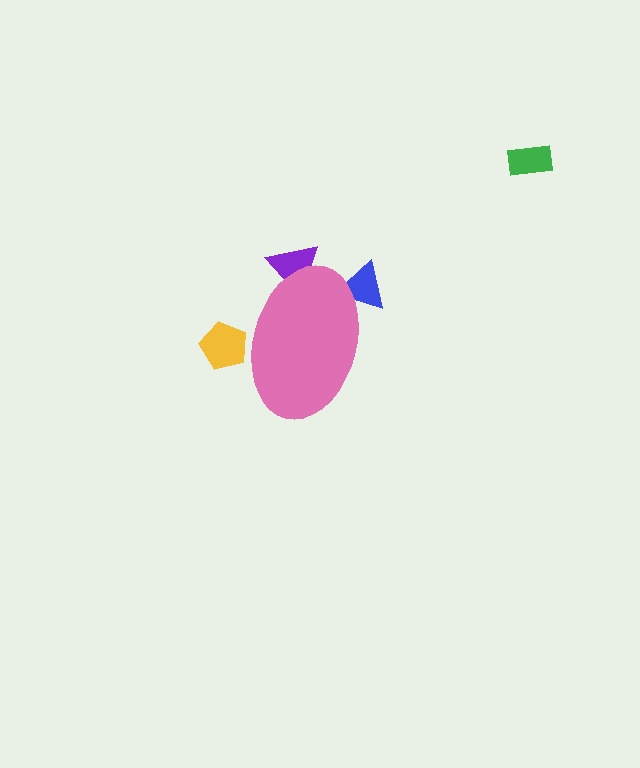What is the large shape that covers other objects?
A pink ellipse.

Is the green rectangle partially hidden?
No, the green rectangle is fully visible.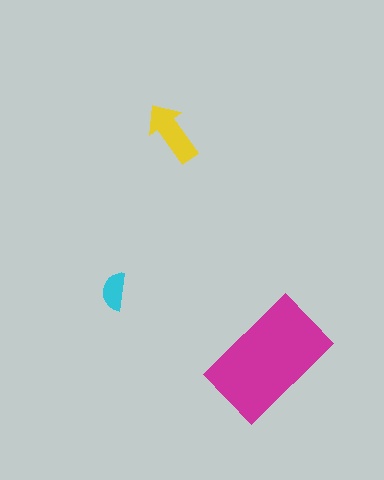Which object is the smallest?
The cyan semicircle.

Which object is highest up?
The yellow arrow is topmost.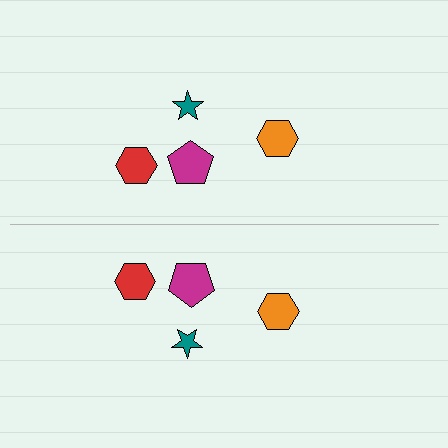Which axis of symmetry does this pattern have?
The pattern has a horizontal axis of symmetry running through the center of the image.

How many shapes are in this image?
There are 8 shapes in this image.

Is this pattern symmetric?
Yes, this pattern has bilateral (reflection) symmetry.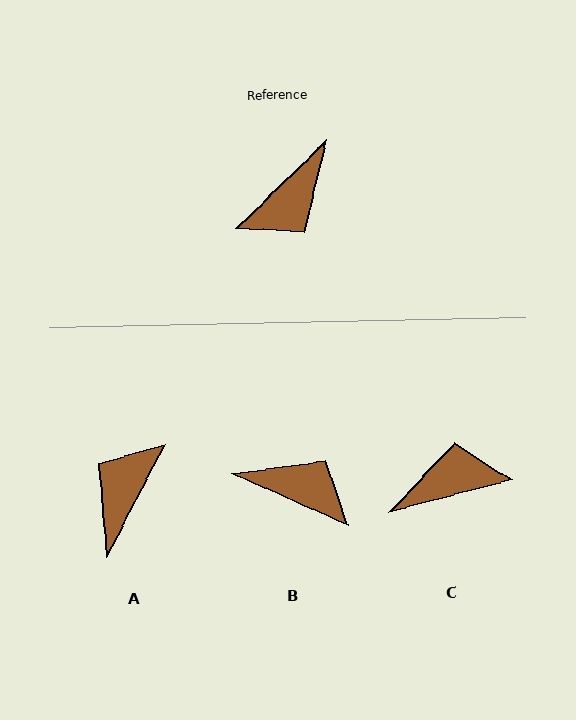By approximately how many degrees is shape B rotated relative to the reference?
Approximately 112 degrees counter-clockwise.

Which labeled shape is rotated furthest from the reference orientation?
A, about 162 degrees away.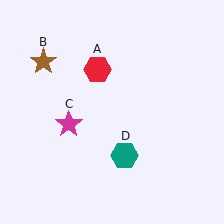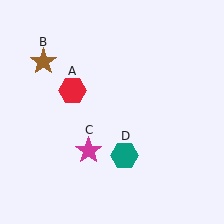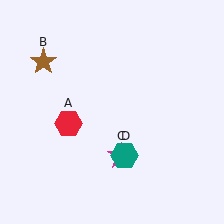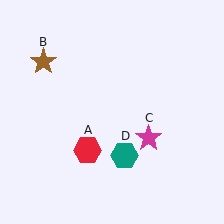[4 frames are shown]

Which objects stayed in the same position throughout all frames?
Brown star (object B) and teal hexagon (object D) remained stationary.